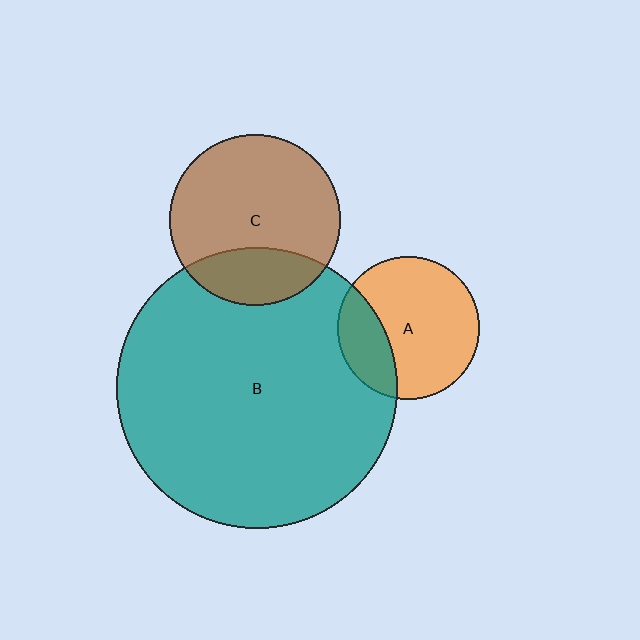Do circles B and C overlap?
Yes.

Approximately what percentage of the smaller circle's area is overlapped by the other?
Approximately 25%.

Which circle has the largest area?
Circle B (teal).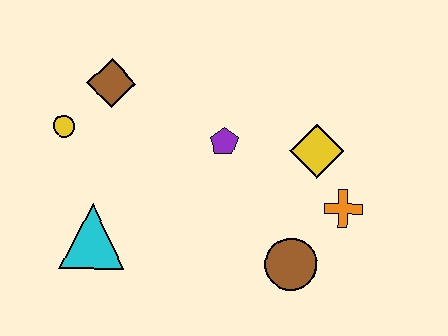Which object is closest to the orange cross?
The yellow diamond is closest to the orange cross.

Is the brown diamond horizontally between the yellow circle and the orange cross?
Yes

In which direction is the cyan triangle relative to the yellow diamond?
The cyan triangle is to the left of the yellow diamond.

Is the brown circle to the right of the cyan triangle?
Yes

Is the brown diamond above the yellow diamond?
Yes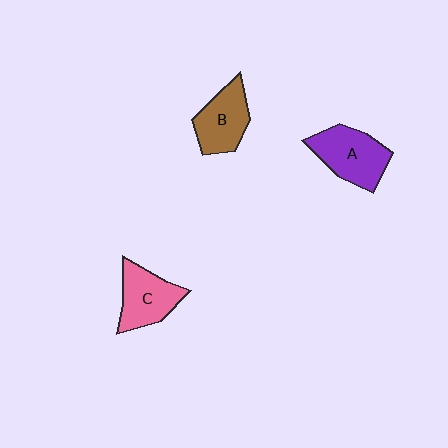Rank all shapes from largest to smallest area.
From largest to smallest: A (purple), C (pink), B (brown).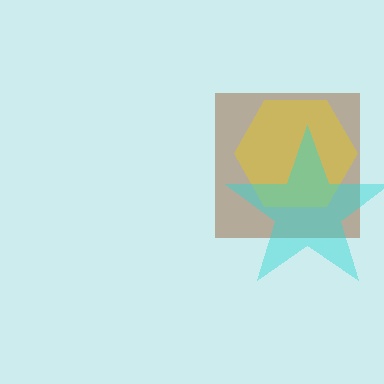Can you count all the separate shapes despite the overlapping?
Yes, there are 3 separate shapes.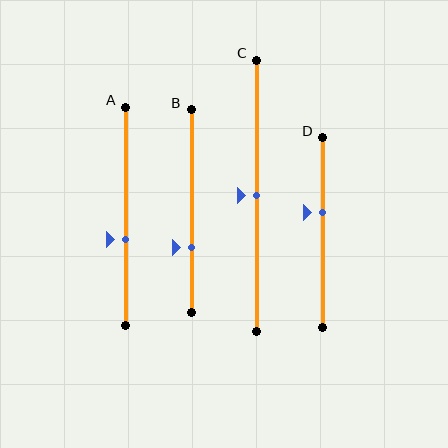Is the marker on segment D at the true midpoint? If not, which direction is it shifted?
No, the marker on segment D is shifted upward by about 11% of the segment length.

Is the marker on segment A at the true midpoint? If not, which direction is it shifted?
No, the marker on segment A is shifted downward by about 11% of the segment length.